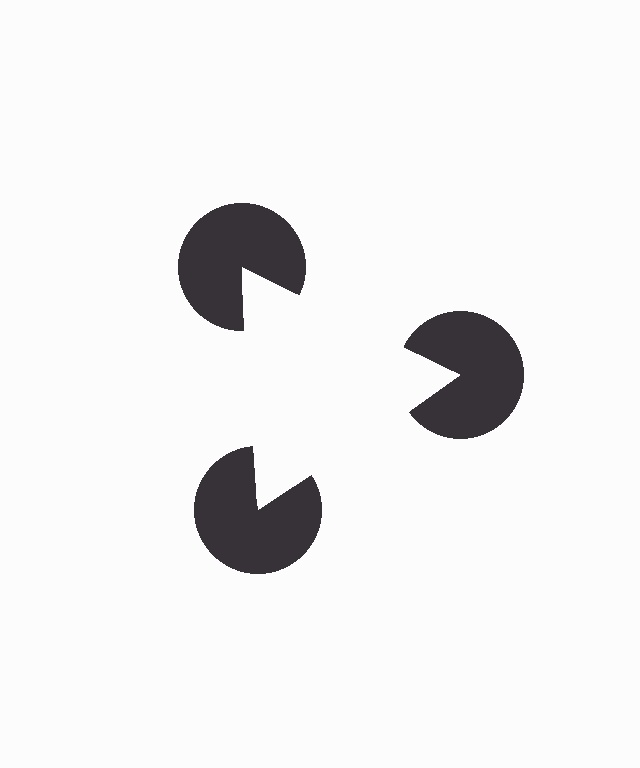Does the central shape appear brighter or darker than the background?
It typically appears slightly brighter than the background, even though no actual brightness change is drawn.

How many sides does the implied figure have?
3 sides.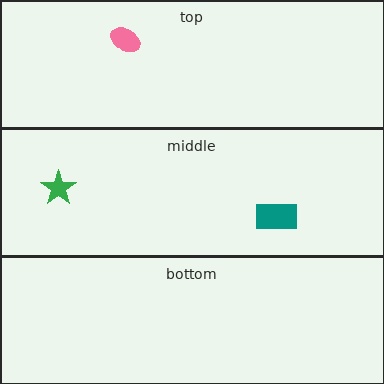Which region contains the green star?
The middle region.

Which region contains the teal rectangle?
The middle region.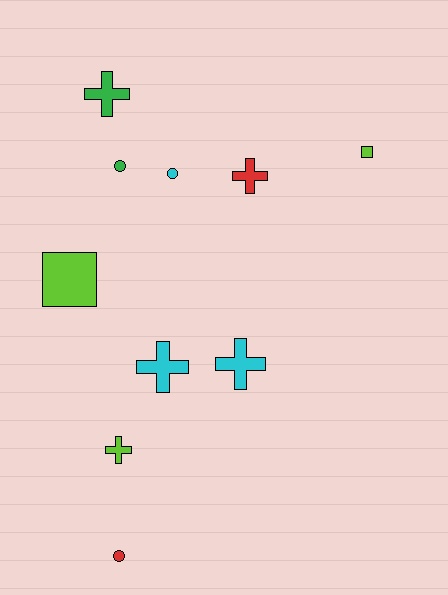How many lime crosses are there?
There is 1 lime cross.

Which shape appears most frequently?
Cross, with 5 objects.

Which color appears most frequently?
Cyan, with 3 objects.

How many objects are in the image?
There are 10 objects.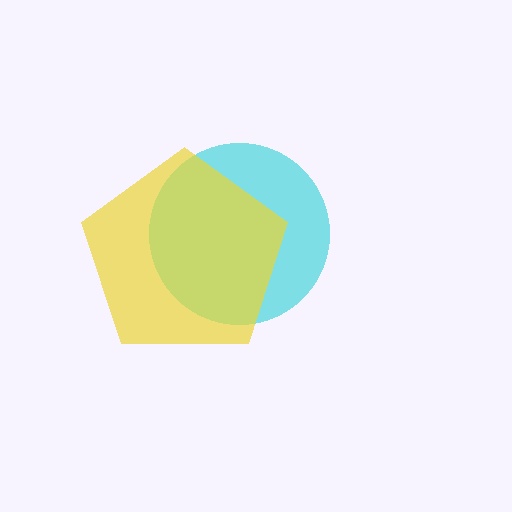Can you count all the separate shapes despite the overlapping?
Yes, there are 2 separate shapes.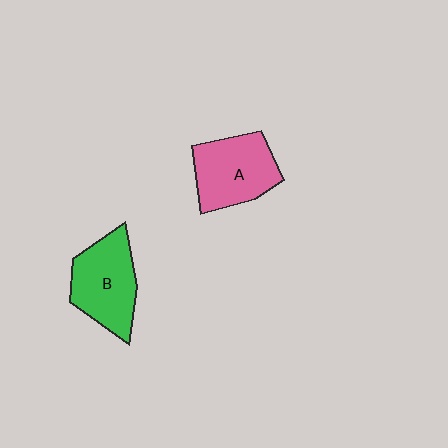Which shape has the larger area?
Shape B (green).